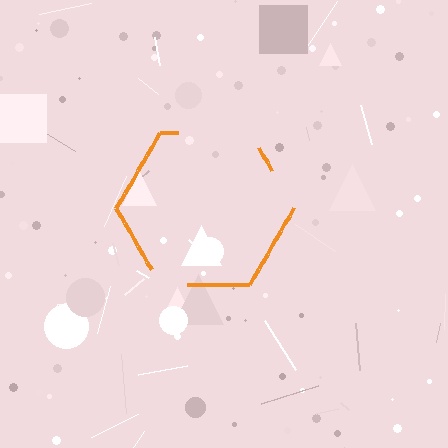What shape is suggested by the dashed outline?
The dashed outline suggests a hexagon.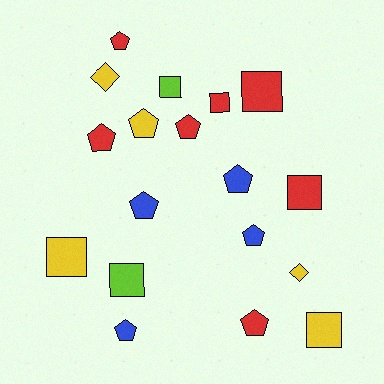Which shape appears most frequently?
Pentagon, with 9 objects.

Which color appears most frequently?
Red, with 7 objects.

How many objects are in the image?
There are 18 objects.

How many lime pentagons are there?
There are no lime pentagons.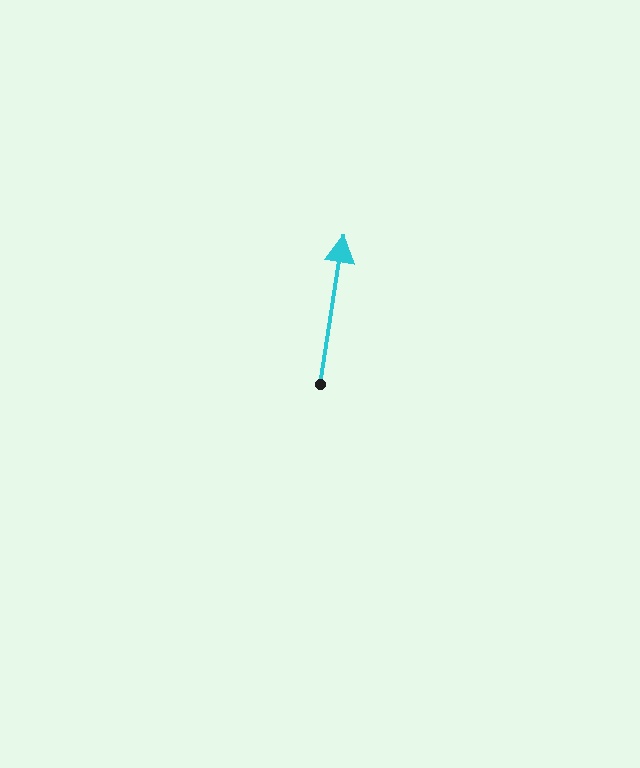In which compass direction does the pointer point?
North.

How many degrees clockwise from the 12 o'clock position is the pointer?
Approximately 9 degrees.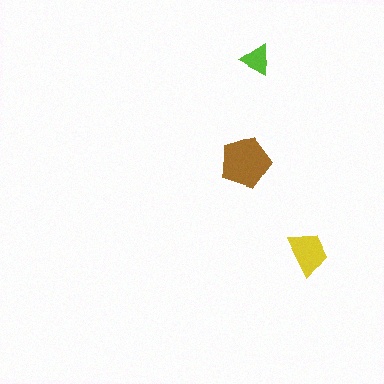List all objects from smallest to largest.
The lime triangle, the yellow trapezoid, the brown pentagon.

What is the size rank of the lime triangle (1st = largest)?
3rd.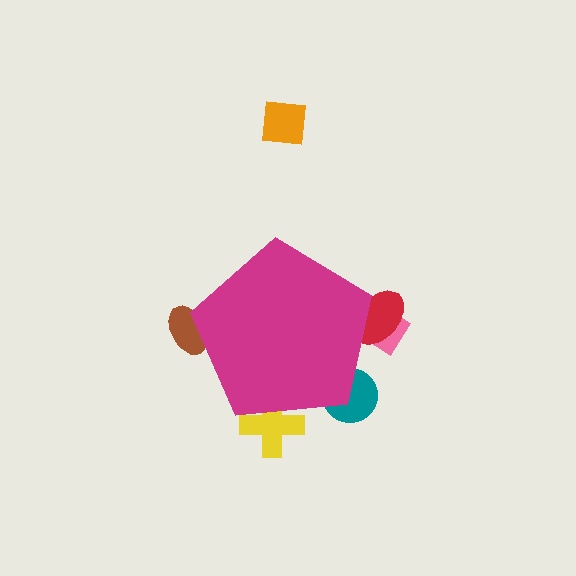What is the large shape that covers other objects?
A magenta pentagon.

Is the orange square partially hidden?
No, the orange square is fully visible.